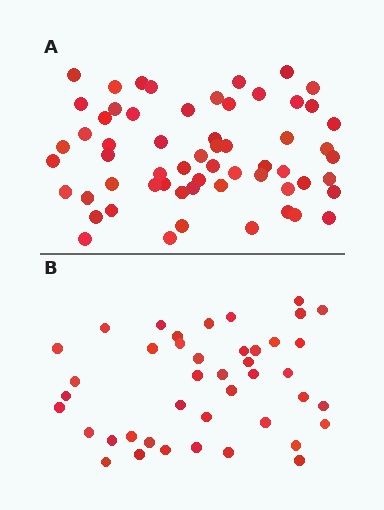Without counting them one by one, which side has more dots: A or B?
Region A (the top region) has more dots.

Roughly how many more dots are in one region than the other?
Region A has approximately 20 more dots than region B.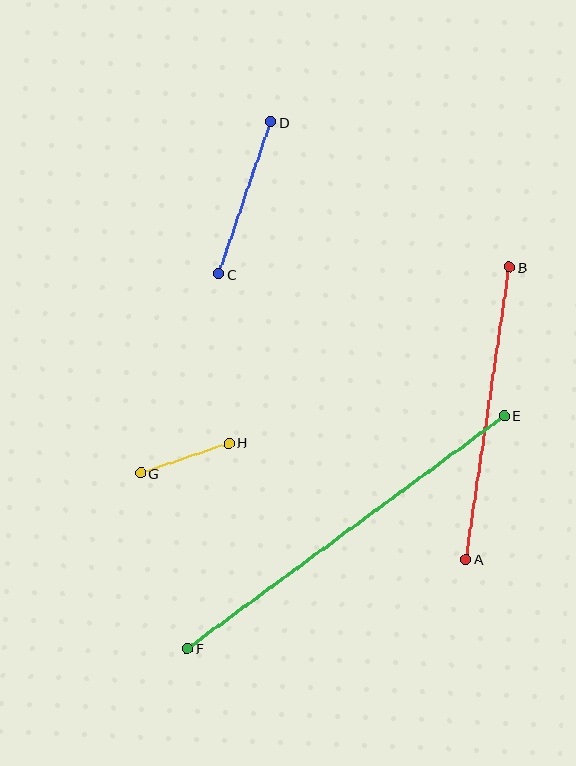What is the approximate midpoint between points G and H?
The midpoint is at approximately (185, 458) pixels.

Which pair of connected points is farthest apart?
Points E and F are farthest apart.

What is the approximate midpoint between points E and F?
The midpoint is at approximately (346, 532) pixels.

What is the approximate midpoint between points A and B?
The midpoint is at approximately (488, 413) pixels.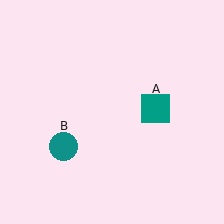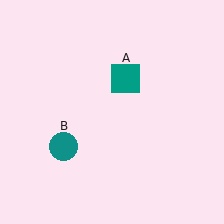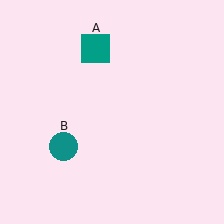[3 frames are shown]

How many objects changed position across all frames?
1 object changed position: teal square (object A).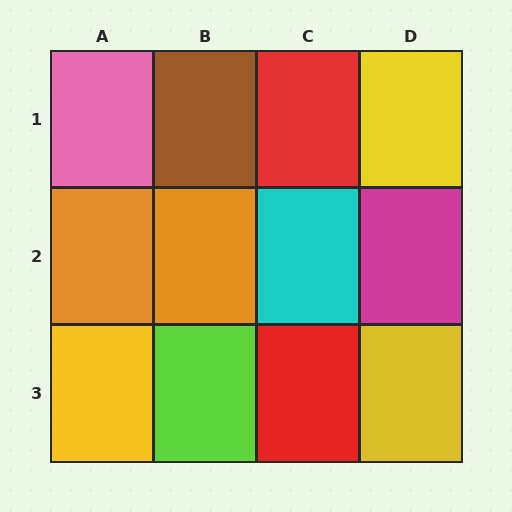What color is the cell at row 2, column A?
Orange.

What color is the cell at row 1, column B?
Brown.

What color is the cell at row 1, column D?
Yellow.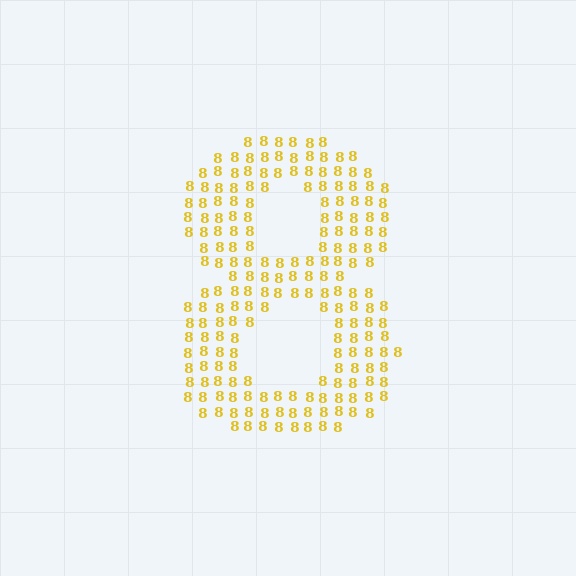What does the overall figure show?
The overall figure shows the digit 8.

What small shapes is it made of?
It is made of small digit 8's.